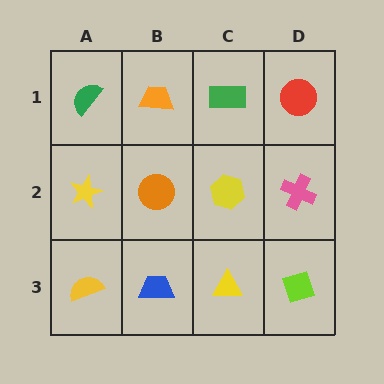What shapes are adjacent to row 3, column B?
An orange circle (row 2, column B), a yellow semicircle (row 3, column A), a yellow triangle (row 3, column C).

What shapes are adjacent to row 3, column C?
A yellow hexagon (row 2, column C), a blue trapezoid (row 3, column B), a lime diamond (row 3, column D).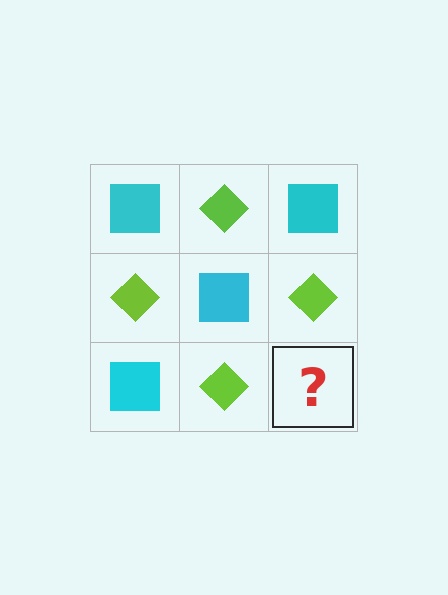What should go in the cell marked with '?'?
The missing cell should contain a cyan square.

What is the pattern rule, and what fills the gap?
The rule is that it alternates cyan square and lime diamond in a checkerboard pattern. The gap should be filled with a cyan square.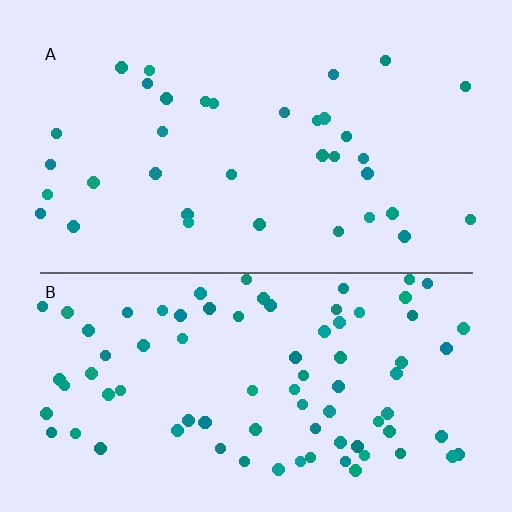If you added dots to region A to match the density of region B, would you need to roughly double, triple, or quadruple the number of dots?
Approximately double.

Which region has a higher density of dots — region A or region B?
B (the bottom).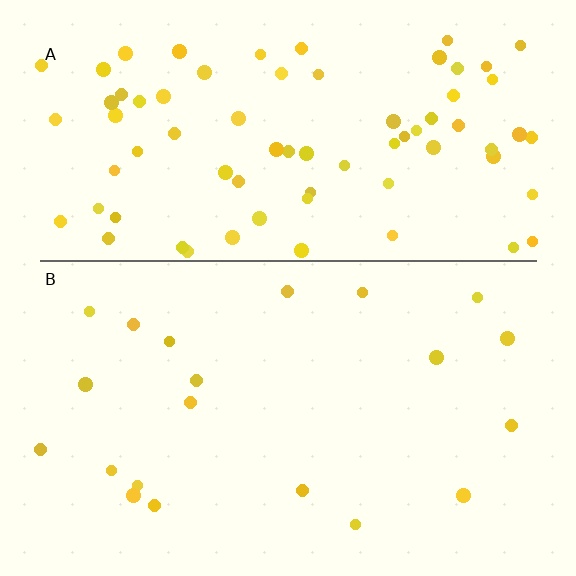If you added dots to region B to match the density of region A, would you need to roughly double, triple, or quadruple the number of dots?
Approximately quadruple.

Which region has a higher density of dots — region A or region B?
A (the top).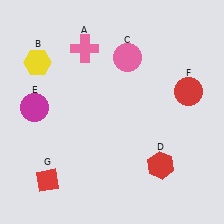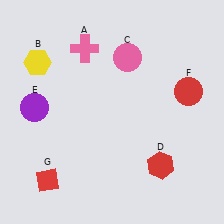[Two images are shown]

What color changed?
The circle (E) changed from magenta in Image 1 to purple in Image 2.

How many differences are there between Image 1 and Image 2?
There is 1 difference between the two images.